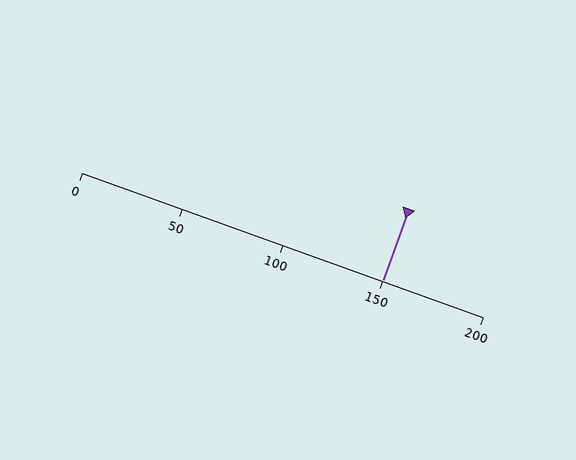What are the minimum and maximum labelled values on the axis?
The axis runs from 0 to 200.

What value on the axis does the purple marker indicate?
The marker indicates approximately 150.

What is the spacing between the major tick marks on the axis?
The major ticks are spaced 50 apart.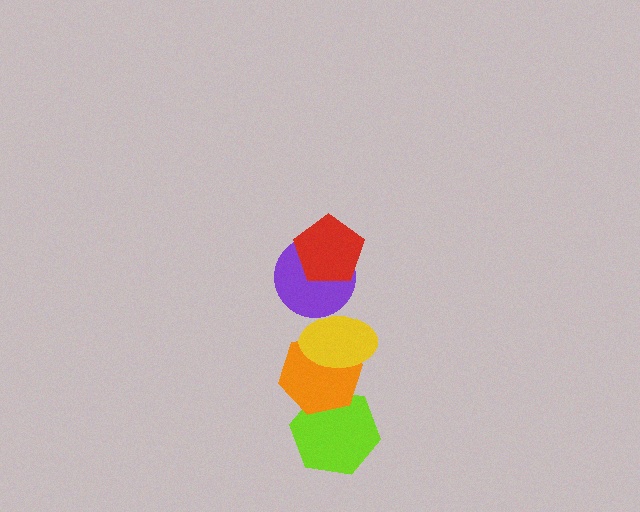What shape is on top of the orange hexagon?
The yellow ellipse is on top of the orange hexagon.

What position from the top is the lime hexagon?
The lime hexagon is 5th from the top.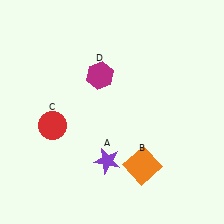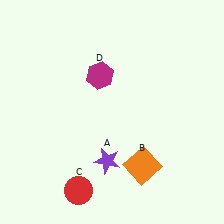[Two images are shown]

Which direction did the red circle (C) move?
The red circle (C) moved down.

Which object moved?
The red circle (C) moved down.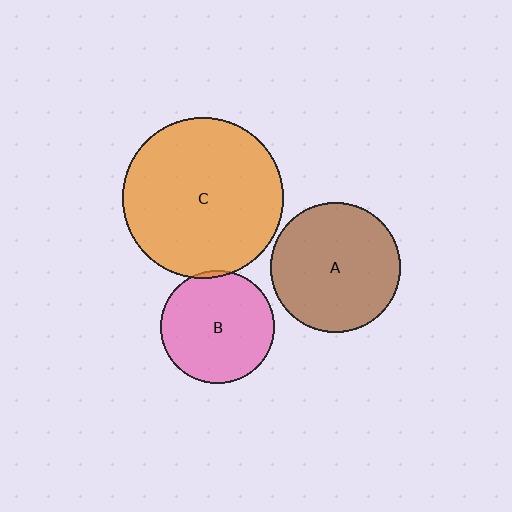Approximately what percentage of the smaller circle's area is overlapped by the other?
Approximately 5%.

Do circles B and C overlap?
Yes.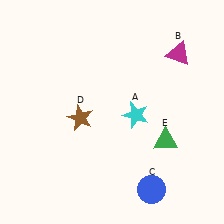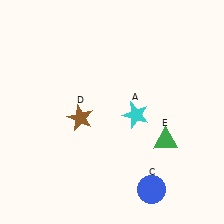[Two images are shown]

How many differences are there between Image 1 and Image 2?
There is 1 difference between the two images.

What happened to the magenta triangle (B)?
The magenta triangle (B) was removed in Image 2. It was in the top-right area of Image 1.